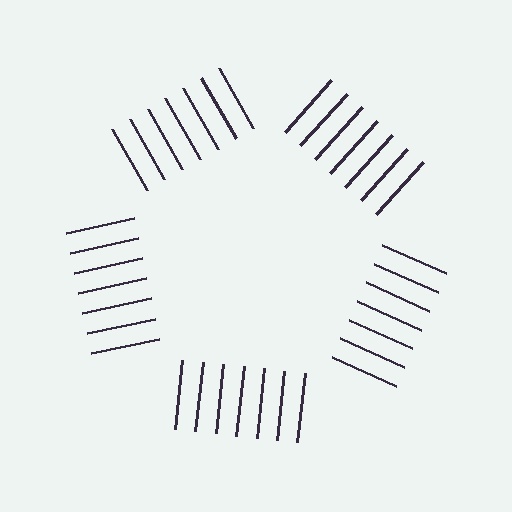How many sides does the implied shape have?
5 sides — the line-ends trace a pentagon.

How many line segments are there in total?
35 — 7 along each of the 5 edges.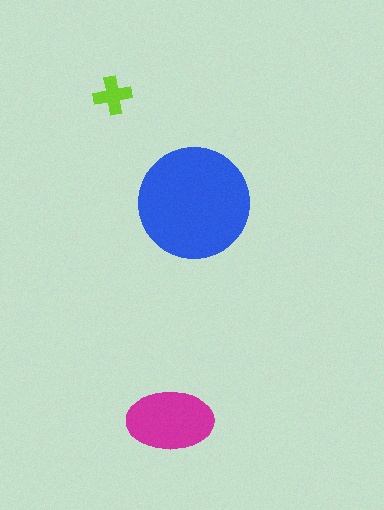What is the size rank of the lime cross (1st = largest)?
3rd.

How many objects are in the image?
There are 3 objects in the image.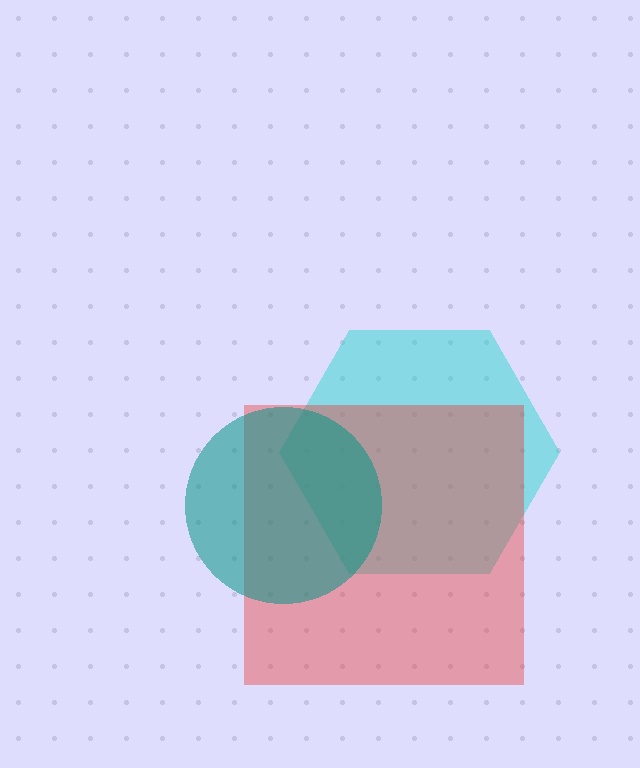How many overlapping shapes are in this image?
There are 3 overlapping shapes in the image.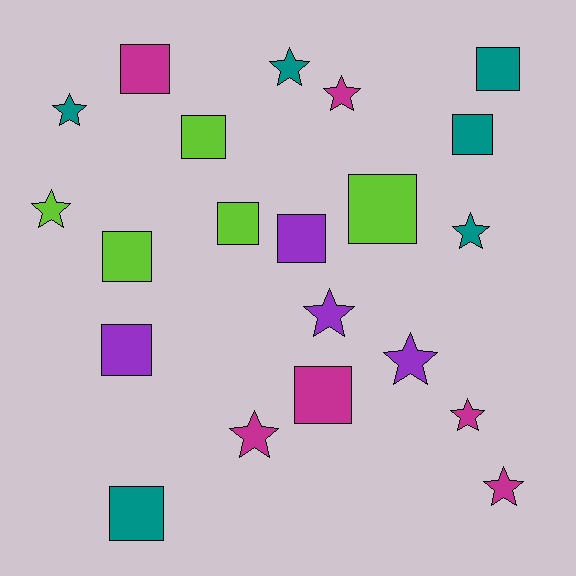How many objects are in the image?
There are 21 objects.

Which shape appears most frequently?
Square, with 11 objects.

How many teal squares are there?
There are 3 teal squares.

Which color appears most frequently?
Magenta, with 6 objects.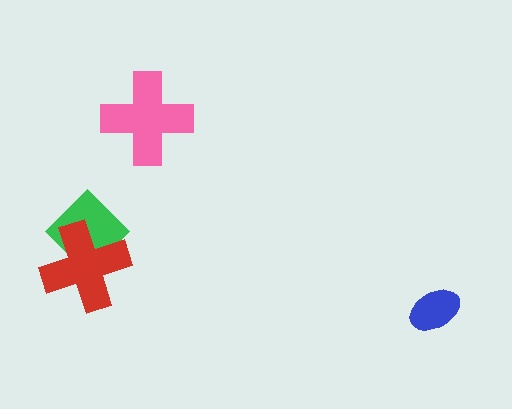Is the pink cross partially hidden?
No, no other shape covers it.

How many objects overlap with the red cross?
1 object overlaps with the red cross.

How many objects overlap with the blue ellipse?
0 objects overlap with the blue ellipse.